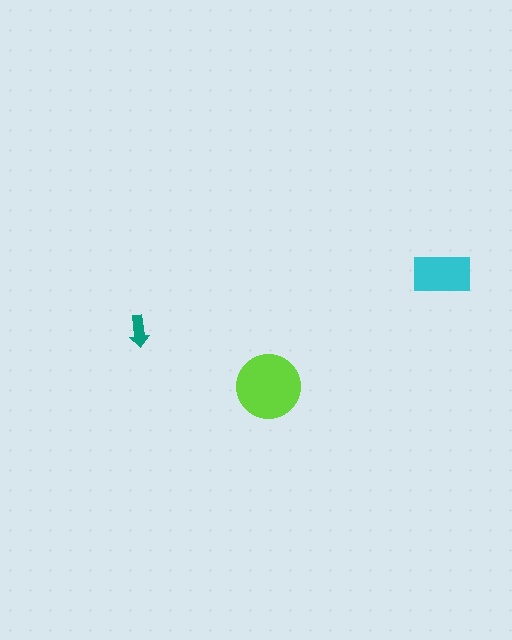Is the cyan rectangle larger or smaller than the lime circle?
Smaller.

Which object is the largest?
The lime circle.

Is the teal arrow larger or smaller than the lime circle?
Smaller.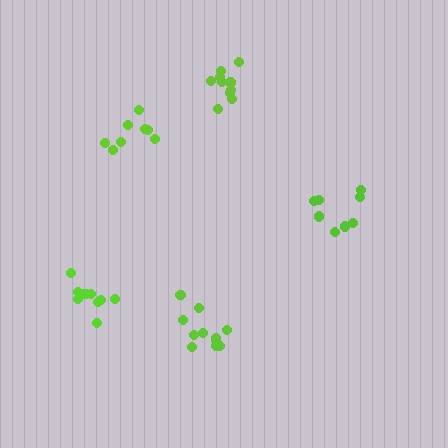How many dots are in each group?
Group 1: 8 dots, Group 2: 11 dots, Group 3: 11 dots, Group 4: 10 dots, Group 5: 8 dots (48 total).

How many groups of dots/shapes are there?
There are 5 groups.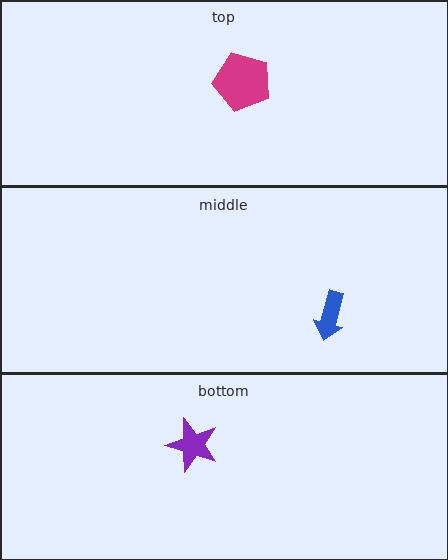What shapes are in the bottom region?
The purple star.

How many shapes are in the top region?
1.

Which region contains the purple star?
The bottom region.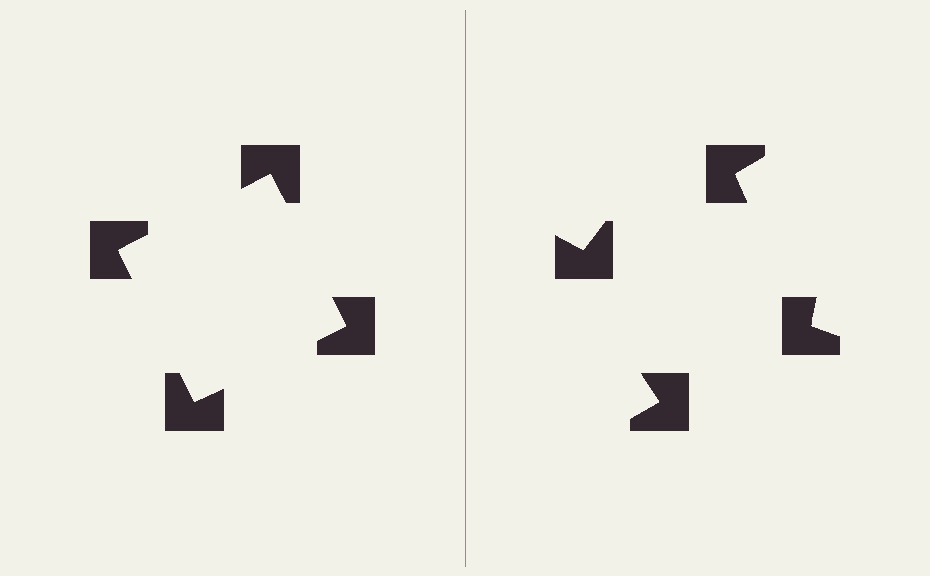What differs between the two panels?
The notched squares are positioned identically on both sides; only the wedge orientations differ. On the left they align to a square; on the right they are misaligned.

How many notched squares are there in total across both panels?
8 — 4 on each side.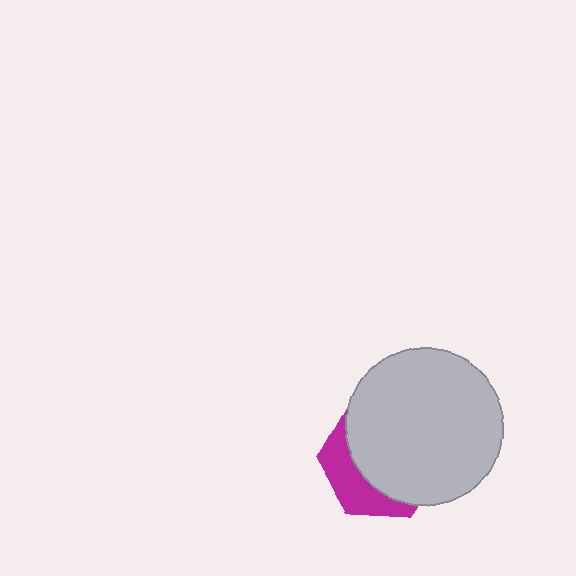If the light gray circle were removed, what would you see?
You would see the complete magenta hexagon.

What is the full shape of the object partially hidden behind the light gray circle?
The partially hidden object is a magenta hexagon.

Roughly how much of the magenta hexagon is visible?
A small part of it is visible (roughly 32%).